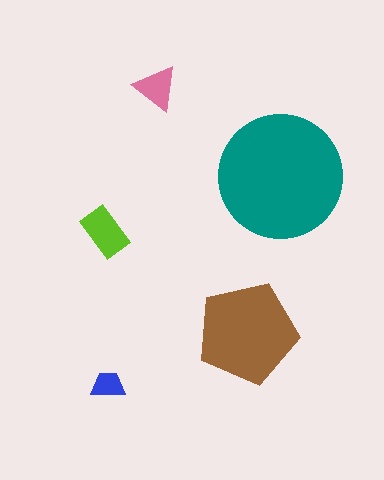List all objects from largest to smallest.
The teal circle, the brown pentagon, the lime rectangle, the pink triangle, the blue trapezoid.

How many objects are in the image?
There are 5 objects in the image.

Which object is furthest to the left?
The lime rectangle is leftmost.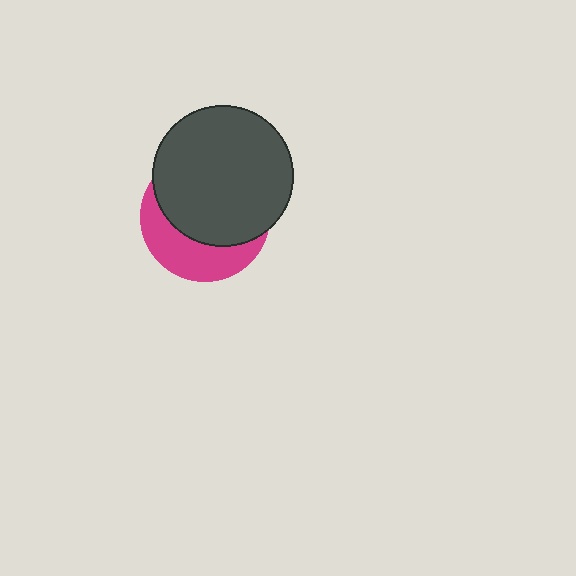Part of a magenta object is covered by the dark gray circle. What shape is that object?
It is a circle.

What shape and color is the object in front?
The object in front is a dark gray circle.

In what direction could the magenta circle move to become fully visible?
The magenta circle could move down. That would shift it out from behind the dark gray circle entirely.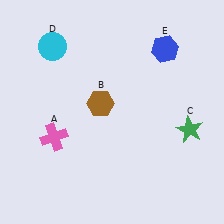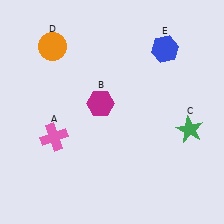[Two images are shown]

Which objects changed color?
B changed from brown to magenta. D changed from cyan to orange.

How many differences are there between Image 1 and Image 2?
There are 2 differences between the two images.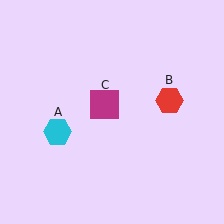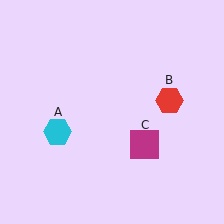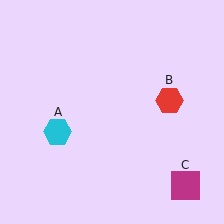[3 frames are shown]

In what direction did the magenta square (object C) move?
The magenta square (object C) moved down and to the right.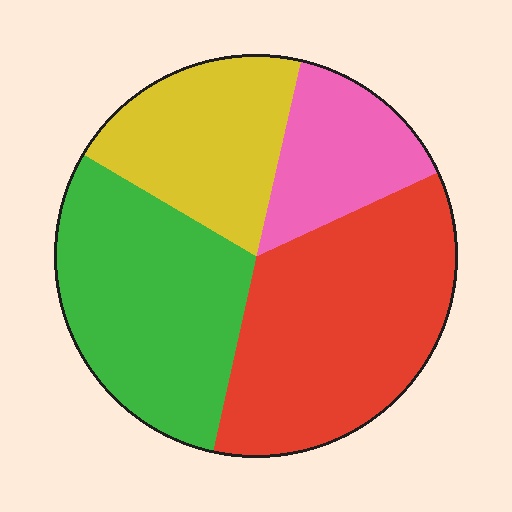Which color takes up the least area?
Pink, at roughly 15%.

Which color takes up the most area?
Red, at roughly 35%.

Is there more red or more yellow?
Red.